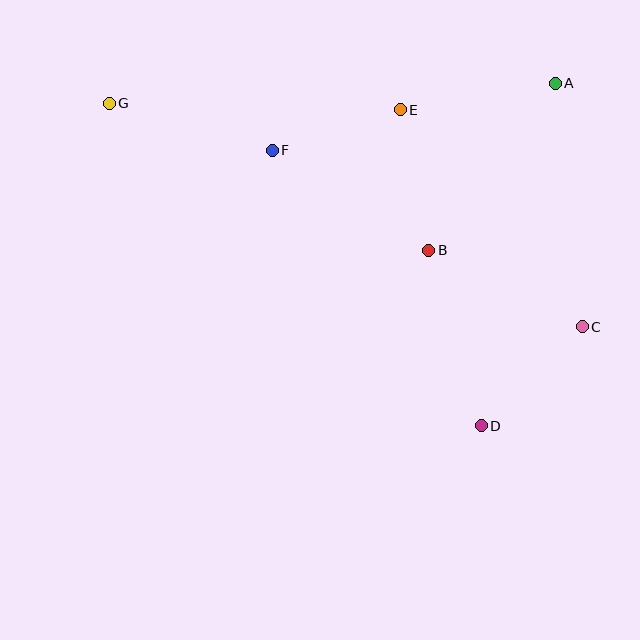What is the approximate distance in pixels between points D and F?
The distance between D and F is approximately 346 pixels.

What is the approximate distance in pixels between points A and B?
The distance between A and B is approximately 210 pixels.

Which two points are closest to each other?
Points E and F are closest to each other.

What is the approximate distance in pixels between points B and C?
The distance between B and C is approximately 172 pixels.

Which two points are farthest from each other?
Points C and G are farthest from each other.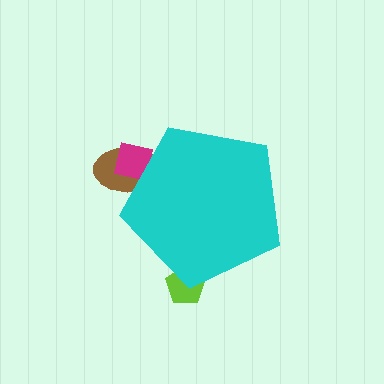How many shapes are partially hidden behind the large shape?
3 shapes are partially hidden.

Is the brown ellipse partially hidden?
Yes, the brown ellipse is partially hidden behind the cyan pentagon.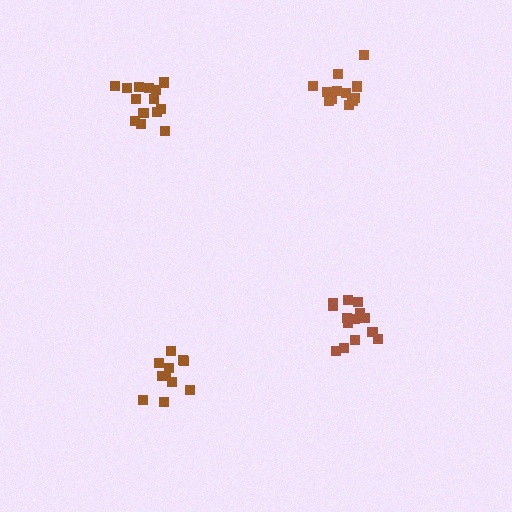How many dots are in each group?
Group 1: 14 dots, Group 2: 11 dots, Group 3: 14 dots, Group 4: 13 dots (52 total).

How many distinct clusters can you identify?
There are 4 distinct clusters.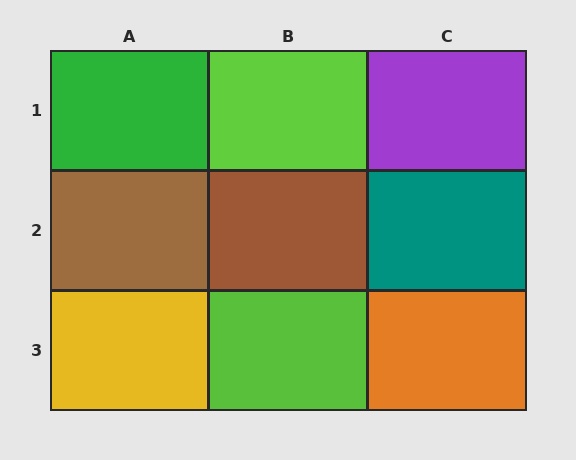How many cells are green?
1 cell is green.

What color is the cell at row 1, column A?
Green.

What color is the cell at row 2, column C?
Teal.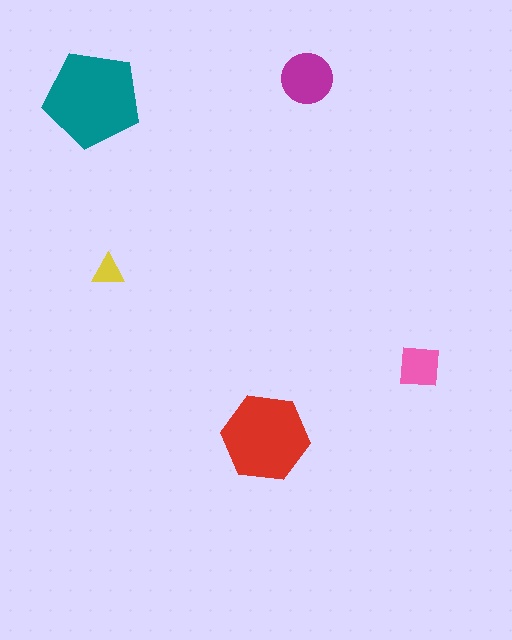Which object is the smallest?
The yellow triangle.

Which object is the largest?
The teal pentagon.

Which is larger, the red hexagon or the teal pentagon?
The teal pentagon.